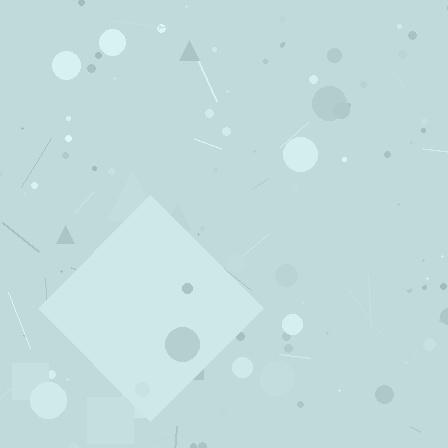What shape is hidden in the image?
A diamond is hidden in the image.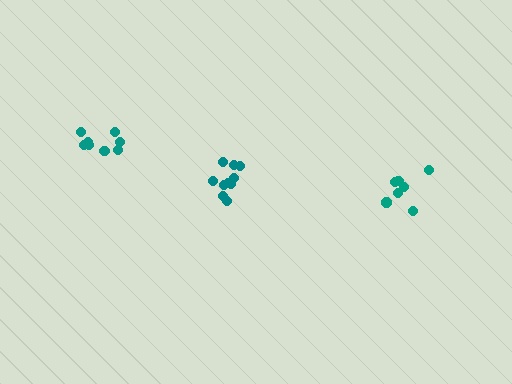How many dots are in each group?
Group 1: 7 dots, Group 2: 8 dots, Group 3: 10 dots (25 total).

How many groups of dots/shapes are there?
There are 3 groups.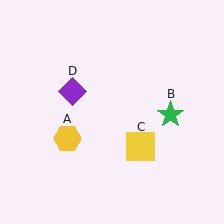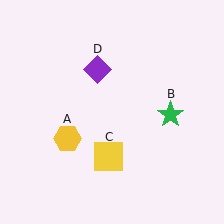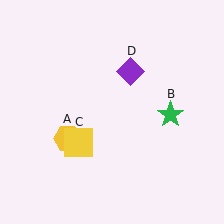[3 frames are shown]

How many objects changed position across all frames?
2 objects changed position: yellow square (object C), purple diamond (object D).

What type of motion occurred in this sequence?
The yellow square (object C), purple diamond (object D) rotated clockwise around the center of the scene.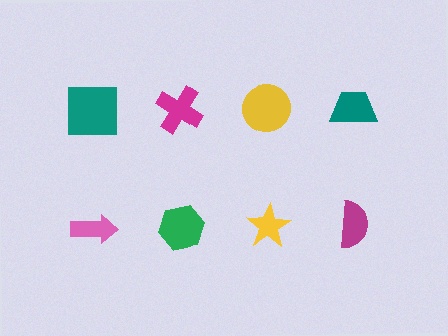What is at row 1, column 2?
A magenta cross.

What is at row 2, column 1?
A pink arrow.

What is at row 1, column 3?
A yellow circle.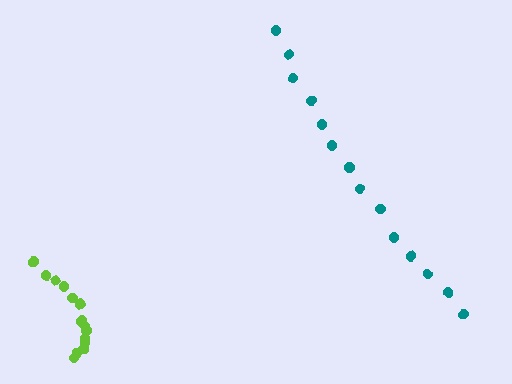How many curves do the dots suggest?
There are 2 distinct paths.